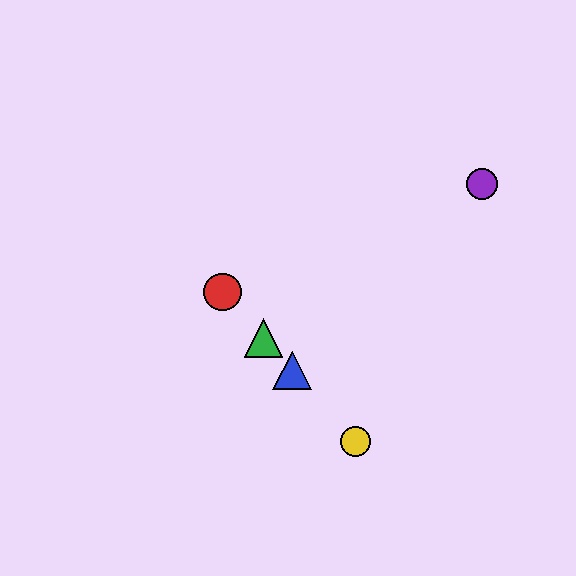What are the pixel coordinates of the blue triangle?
The blue triangle is at (292, 370).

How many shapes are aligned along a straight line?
4 shapes (the red circle, the blue triangle, the green triangle, the yellow circle) are aligned along a straight line.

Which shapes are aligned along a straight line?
The red circle, the blue triangle, the green triangle, the yellow circle are aligned along a straight line.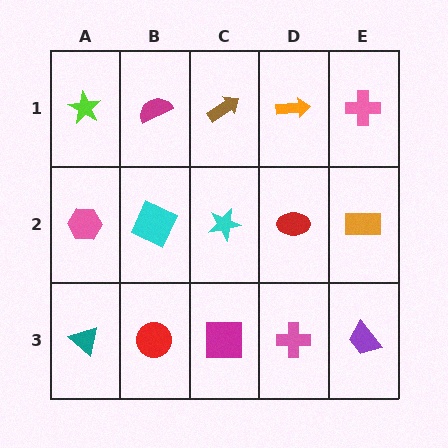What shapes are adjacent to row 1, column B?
A cyan square (row 2, column B), a lime star (row 1, column A), a brown arrow (row 1, column C).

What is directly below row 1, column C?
A cyan star.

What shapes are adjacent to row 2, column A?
A lime star (row 1, column A), a teal triangle (row 3, column A), a cyan square (row 2, column B).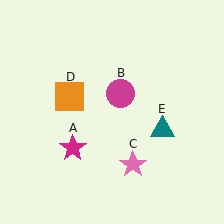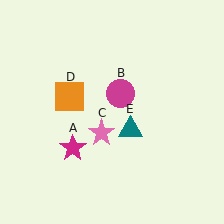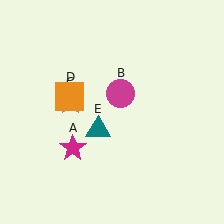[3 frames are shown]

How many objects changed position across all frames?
2 objects changed position: pink star (object C), teal triangle (object E).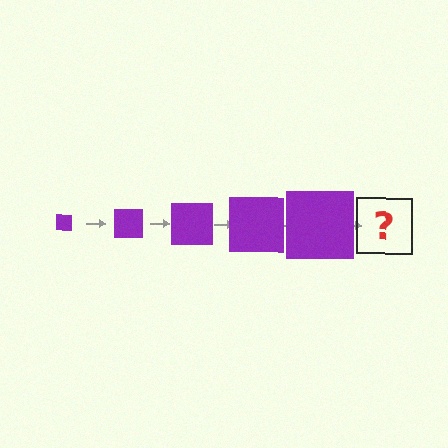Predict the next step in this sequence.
The next step is a purple square, larger than the previous one.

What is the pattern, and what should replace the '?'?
The pattern is that the square gets progressively larger each step. The '?' should be a purple square, larger than the previous one.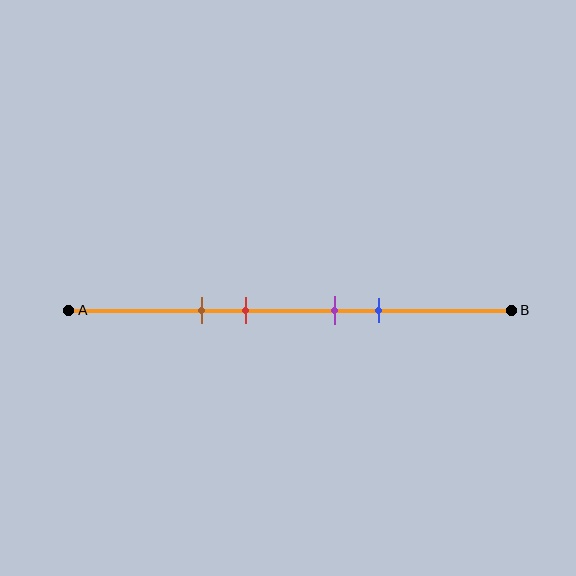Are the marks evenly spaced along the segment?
No, the marks are not evenly spaced.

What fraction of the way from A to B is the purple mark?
The purple mark is approximately 60% (0.6) of the way from A to B.